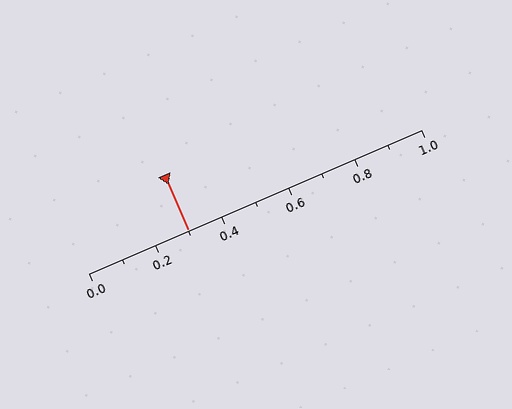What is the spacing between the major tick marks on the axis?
The major ticks are spaced 0.2 apart.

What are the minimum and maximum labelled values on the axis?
The axis runs from 0.0 to 1.0.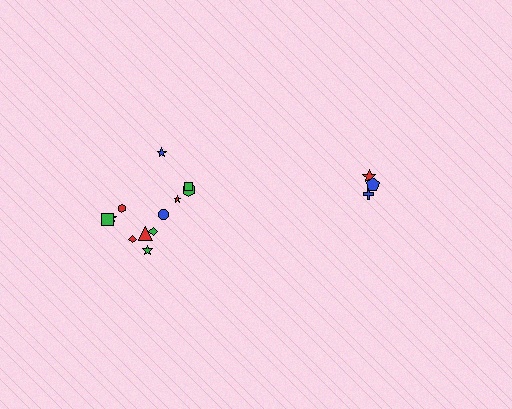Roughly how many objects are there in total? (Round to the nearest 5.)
Roughly 15 objects in total.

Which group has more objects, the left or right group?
The left group.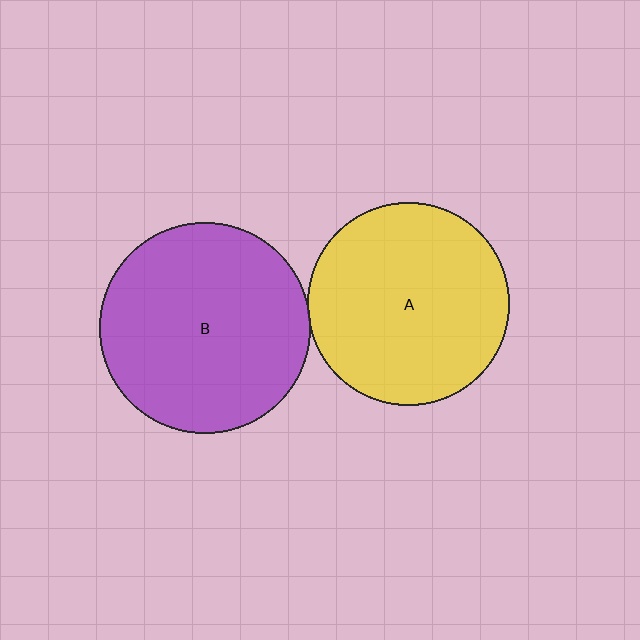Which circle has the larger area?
Circle B (purple).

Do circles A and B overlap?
Yes.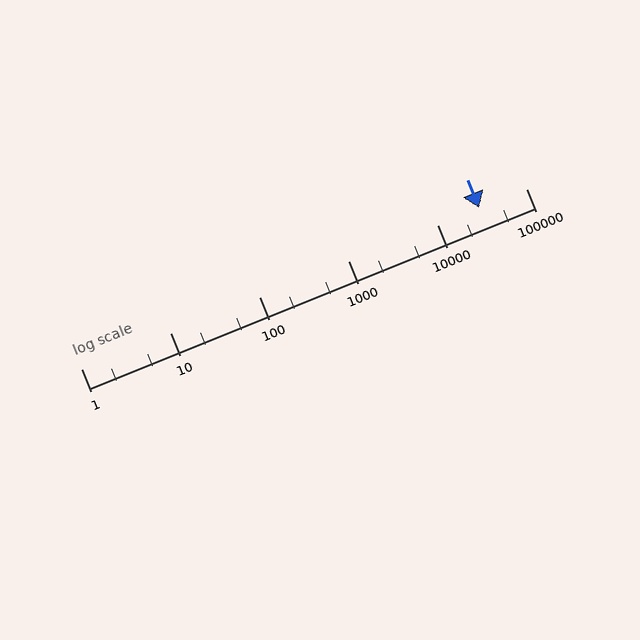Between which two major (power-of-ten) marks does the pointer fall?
The pointer is between 10000 and 100000.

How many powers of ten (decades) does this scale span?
The scale spans 5 decades, from 1 to 100000.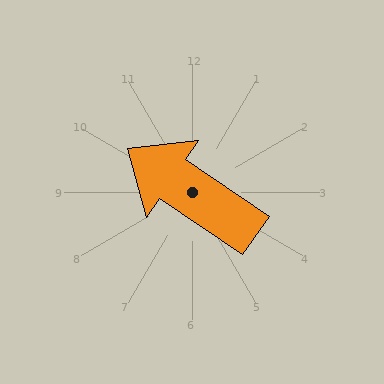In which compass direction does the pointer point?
Northwest.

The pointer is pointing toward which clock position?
Roughly 10 o'clock.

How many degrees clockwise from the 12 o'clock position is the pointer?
Approximately 304 degrees.